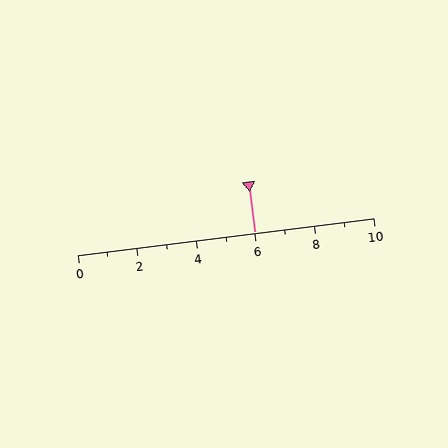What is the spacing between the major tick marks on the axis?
The major ticks are spaced 2 apart.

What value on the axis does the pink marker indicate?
The marker indicates approximately 6.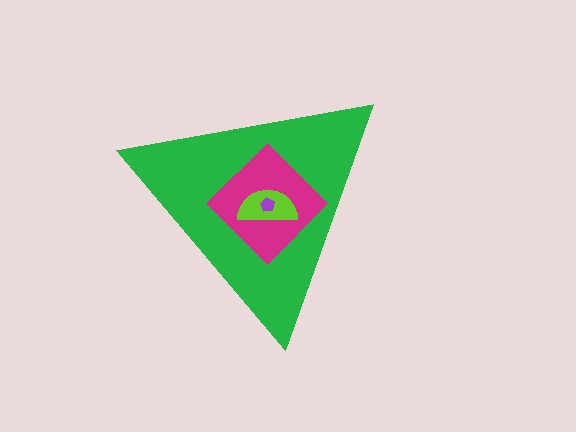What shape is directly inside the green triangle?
The magenta diamond.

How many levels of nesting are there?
4.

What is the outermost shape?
The green triangle.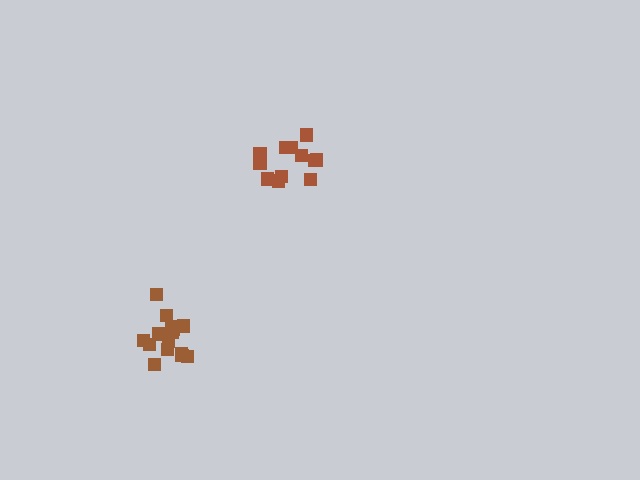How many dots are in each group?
Group 1: 12 dots, Group 2: 16 dots (28 total).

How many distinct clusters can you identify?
There are 2 distinct clusters.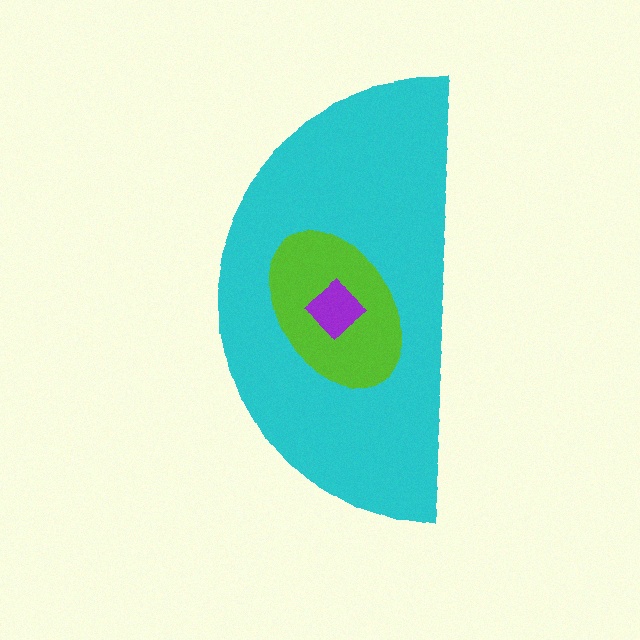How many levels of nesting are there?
3.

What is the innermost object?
The purple diamond.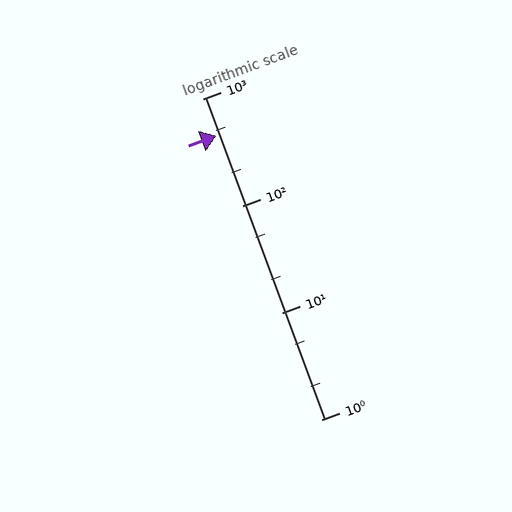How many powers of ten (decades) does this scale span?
The scale spans 3 decades, from 1 to 1000.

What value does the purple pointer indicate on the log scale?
The pointer indicates approximately 450.